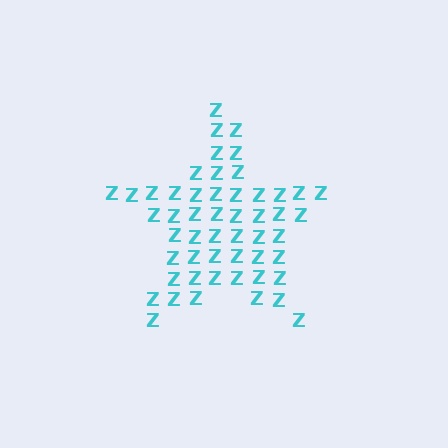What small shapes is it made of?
It is made of small letter Z's.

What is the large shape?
The large shape is a star.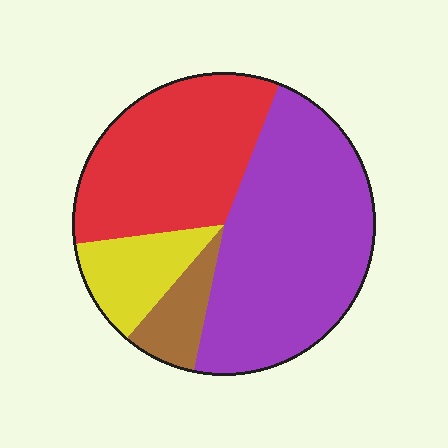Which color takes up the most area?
Purple, at roughly 45%.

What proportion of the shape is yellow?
Yellow covers 12% of the shape.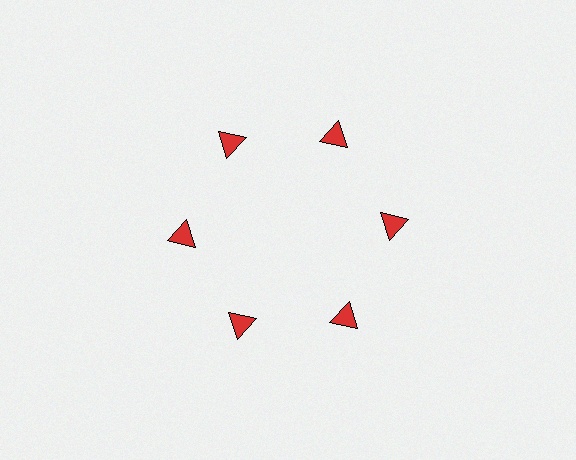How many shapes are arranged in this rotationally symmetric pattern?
There are 6 shapes, arranged in 6 groups of 1.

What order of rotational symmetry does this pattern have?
This pattern has 6-fold rotational symmetry.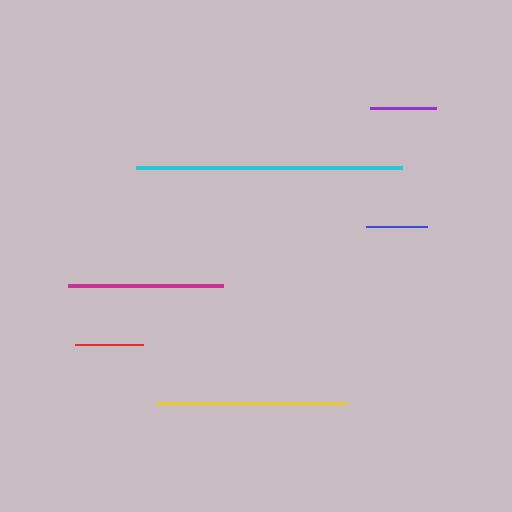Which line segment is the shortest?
The blue line is the shortest at approximately 60 pixels.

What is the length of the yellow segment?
The yellow segment is approximately 190 pixels long.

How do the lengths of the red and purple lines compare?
The red and purple lines are approximately the same length.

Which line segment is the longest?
The cyan line is the longest at approximately 266 pixels.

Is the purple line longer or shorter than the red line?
The red line is longer than the purple line.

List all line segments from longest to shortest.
From longest to shortest: cyan, yellow, magenta, red, purple, blue.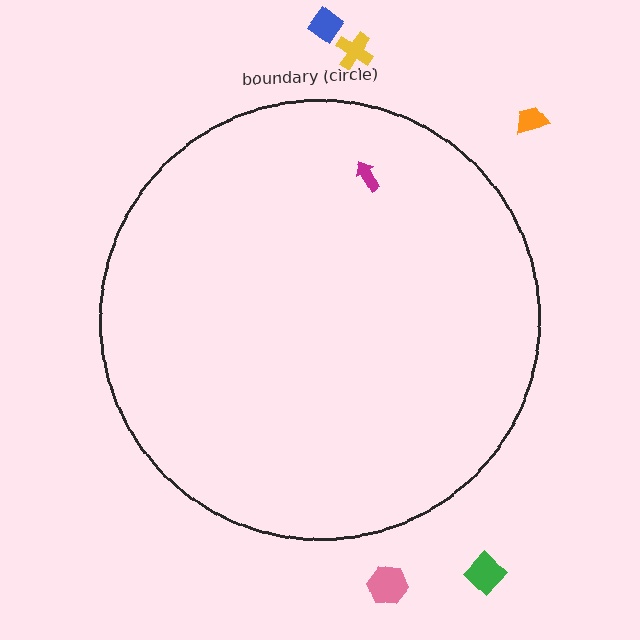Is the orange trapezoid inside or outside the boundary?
Outside.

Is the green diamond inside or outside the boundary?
Outside.